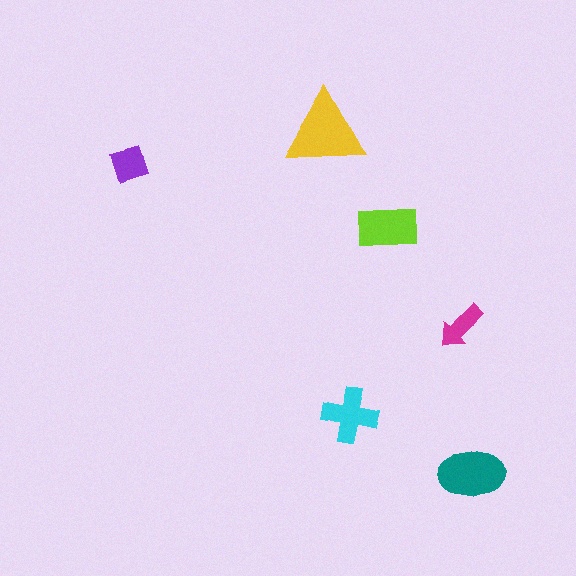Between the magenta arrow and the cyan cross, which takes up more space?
The cyan cross.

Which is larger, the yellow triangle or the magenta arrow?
The yellow triangle.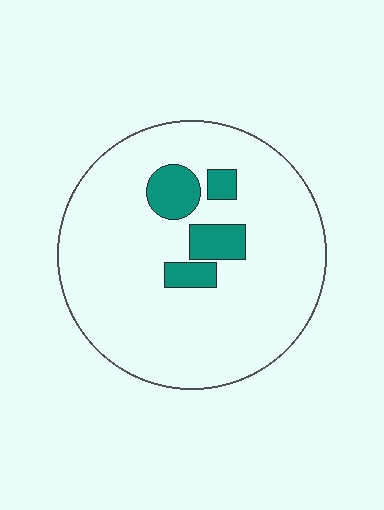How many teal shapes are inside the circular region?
4.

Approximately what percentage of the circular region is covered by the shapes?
Approximately 10%.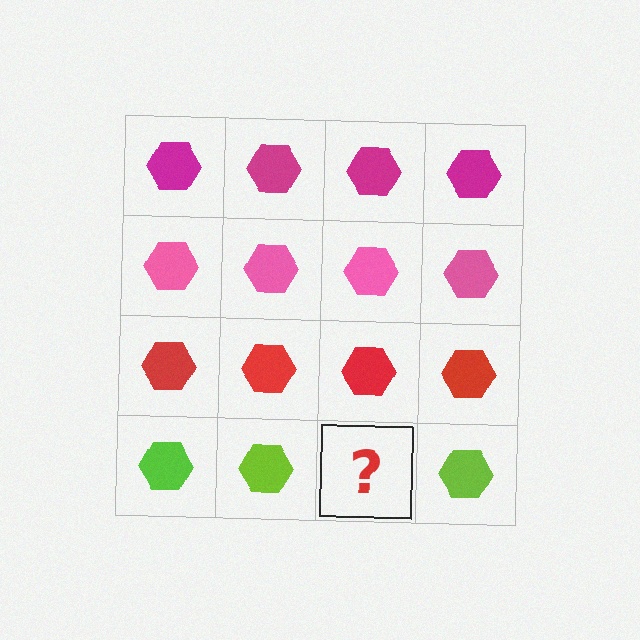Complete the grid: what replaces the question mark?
The question mark should be replaced with a lime hexagon.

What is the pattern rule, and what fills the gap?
The rule is that each row has a consistent color. The gap should be filled with a lime hexagon.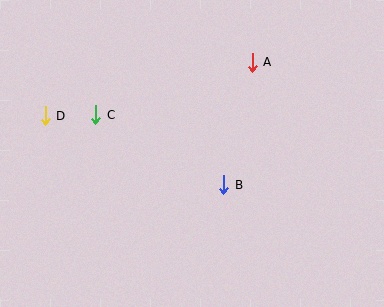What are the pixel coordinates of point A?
Point A is at (252, 63).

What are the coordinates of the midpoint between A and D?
The midpoint between A and D is at (149, 89).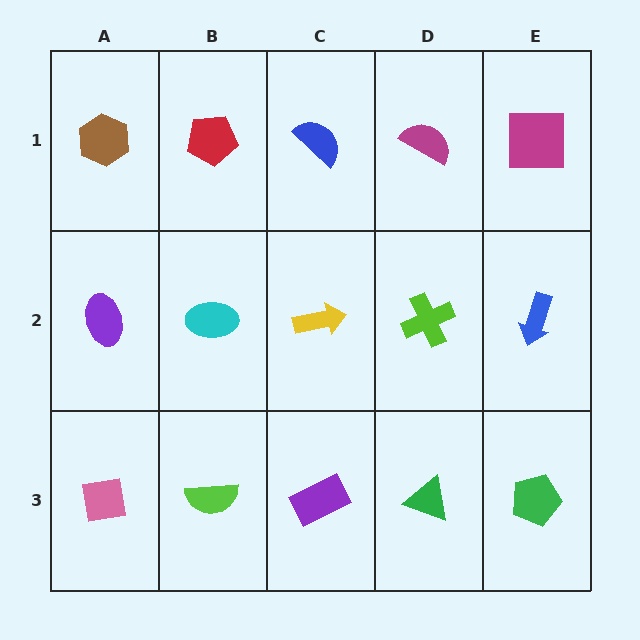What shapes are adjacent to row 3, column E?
A blue arrow (row 2, column E), a green triangle (row 3, column D).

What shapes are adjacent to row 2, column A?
A brown hexagon (row 1, column A), a pink square (row 3, column A), a cyan ellipse (row 2, column B).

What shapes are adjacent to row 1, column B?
A cyan ellipse (row 2, column B), a brown hexagon (row 1, column A), a blue semicircle (row 1, column C).